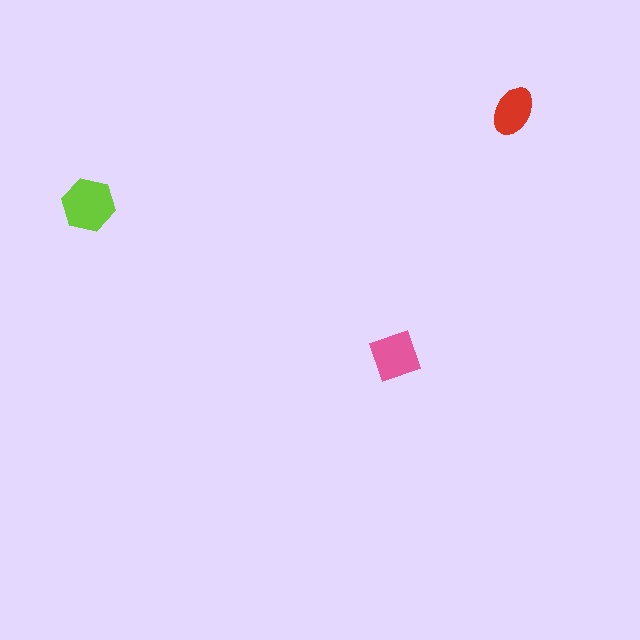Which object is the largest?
The lime hexagon.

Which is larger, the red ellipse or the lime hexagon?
The lime hexagon.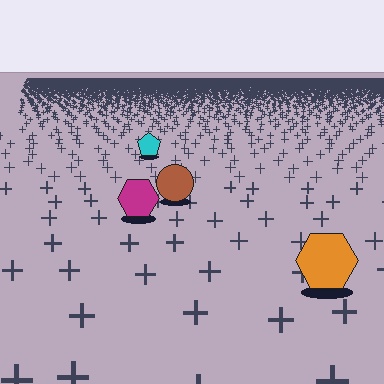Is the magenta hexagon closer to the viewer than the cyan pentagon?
Yes. The magenta hexagon is closer — you can tell from the texture gradient: the ground texture is coarser near it.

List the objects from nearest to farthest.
From nearest to farthest: the orange hexagon, the magenta hexagon, the brown circle, the cyan pentagon.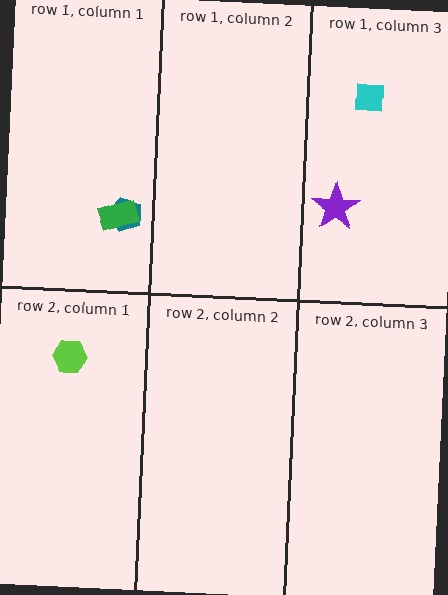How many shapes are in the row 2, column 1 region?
1.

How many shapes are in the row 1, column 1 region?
2.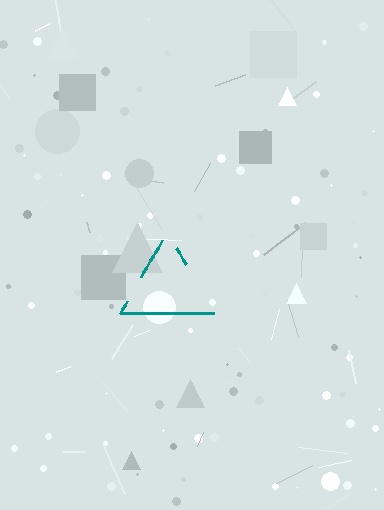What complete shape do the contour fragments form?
The contour fragments form a triangle.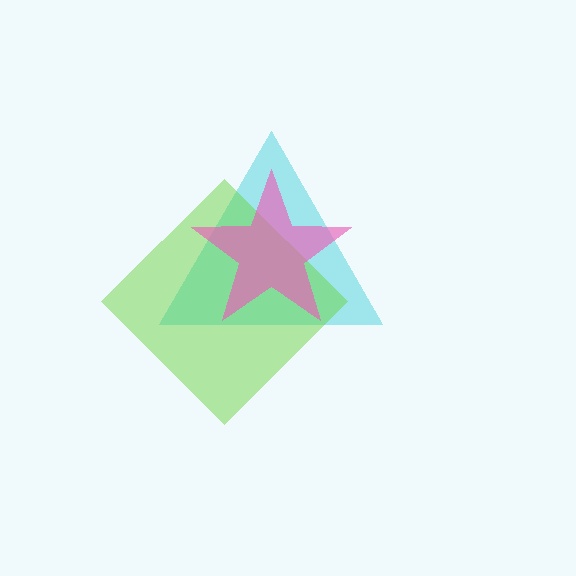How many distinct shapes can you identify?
There are 3 distinct shapes: a cyan triangle, a lime diamond, a pink star.